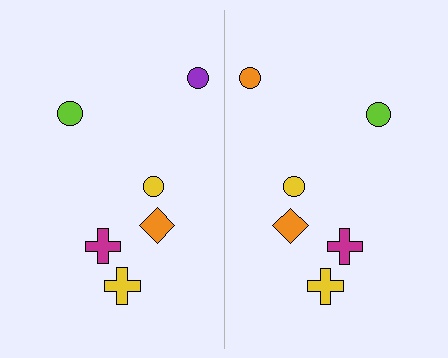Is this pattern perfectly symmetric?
No, the pattern is not perfectly symmetric. The orange circle on the right side breaks the symmetry — its mirror counterpart is purple.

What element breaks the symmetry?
The orange circle on the right side breaks the symmetry — its mirror counterpart is purple.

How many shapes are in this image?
There are 12 shapes in this image.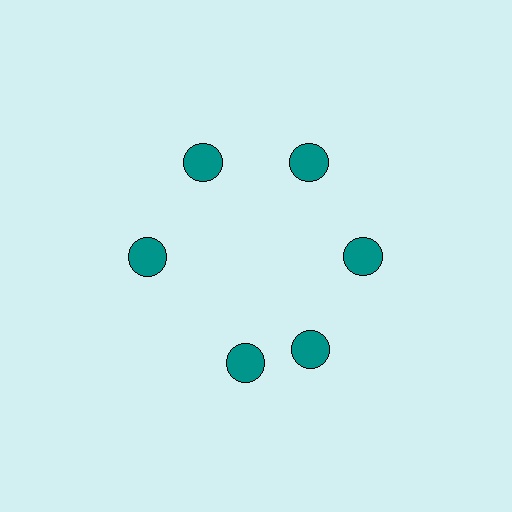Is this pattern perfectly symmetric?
No. The 6 teal circles are arranged in a ring, but one element near the 7 o'clock position is rotated out of alignment along the ring, breaking the 6-fold rotational symmetry.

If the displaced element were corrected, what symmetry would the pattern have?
It would have 6-fold rotational symmetry — the pattern would map onto itself every 60 degrees.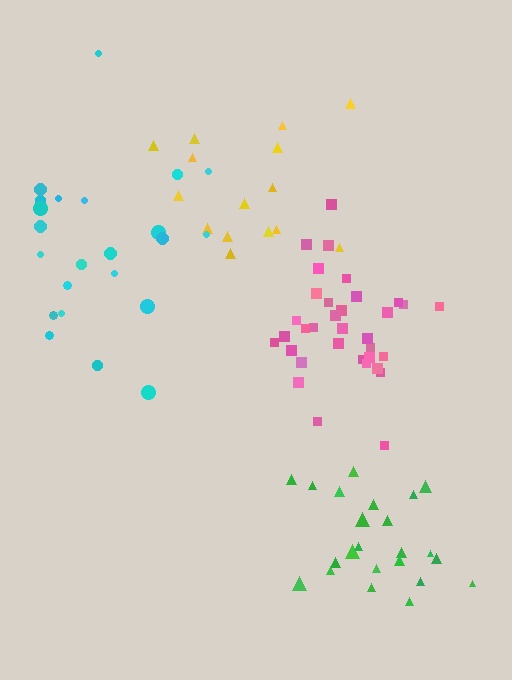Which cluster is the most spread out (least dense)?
Yellow.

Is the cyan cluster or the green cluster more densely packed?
Green.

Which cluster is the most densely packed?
Pink.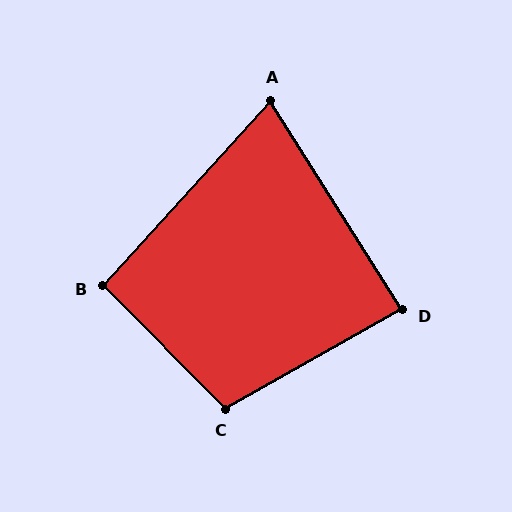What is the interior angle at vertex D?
Approximately 87 degrees (approximately right).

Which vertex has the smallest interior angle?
A, at approximately 75 degrees.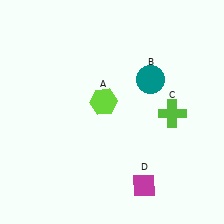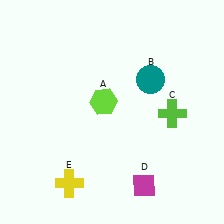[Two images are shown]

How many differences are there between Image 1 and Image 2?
There is 1 difference between the two images.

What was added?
A yellow cross (E) was added in Image 2.